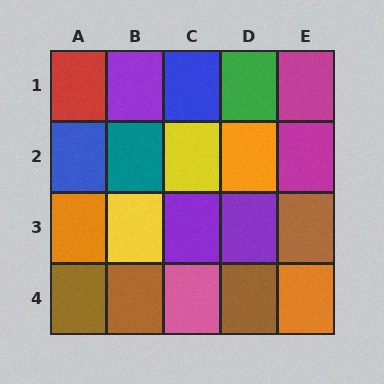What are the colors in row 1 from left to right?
Red, purple, blue, green, magenta.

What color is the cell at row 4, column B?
Brown.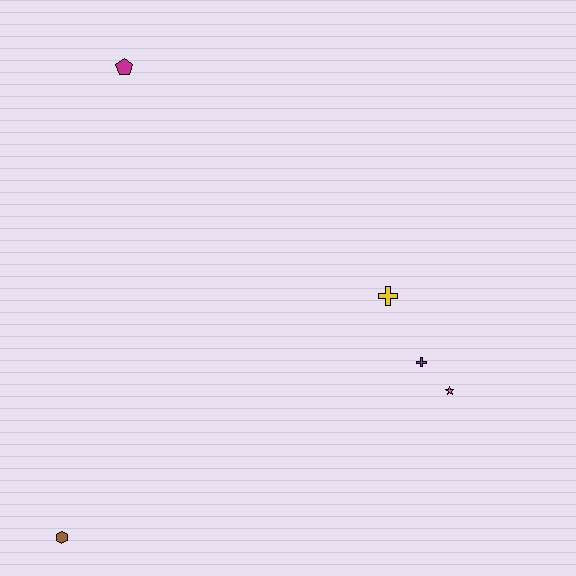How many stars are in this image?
There is 1 star.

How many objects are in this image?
There are 5 objects.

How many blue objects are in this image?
There are no blue objects.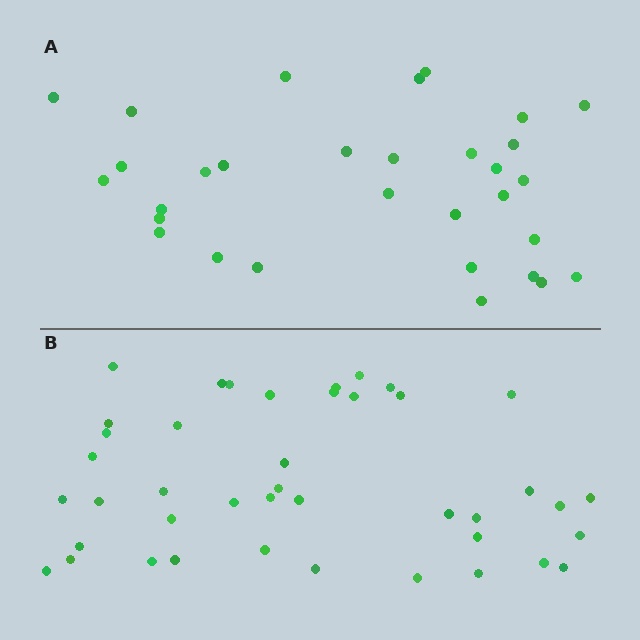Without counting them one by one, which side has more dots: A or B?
Region B (the bottom region) has more dots.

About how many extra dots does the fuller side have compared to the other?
Region B has roughly 12 or so more dots than region A.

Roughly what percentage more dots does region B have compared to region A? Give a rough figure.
About 35% more.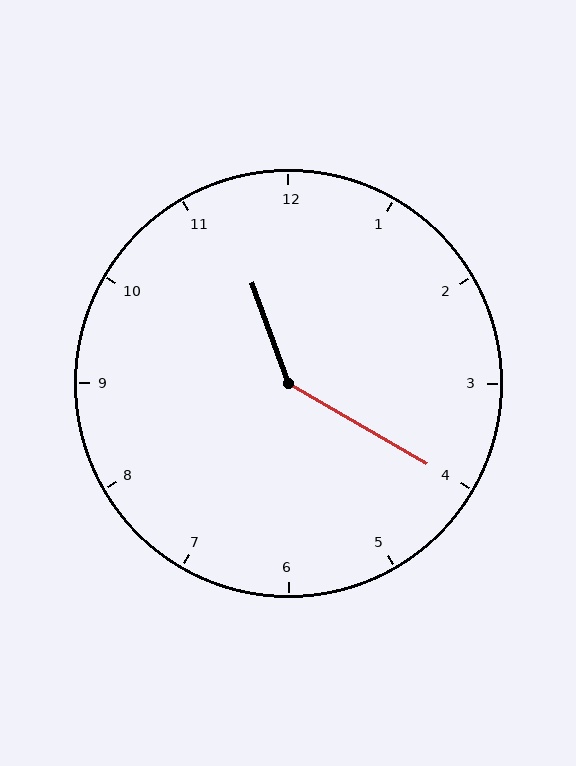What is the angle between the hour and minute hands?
Approximately 140 degrees.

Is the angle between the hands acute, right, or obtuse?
It is obtuse.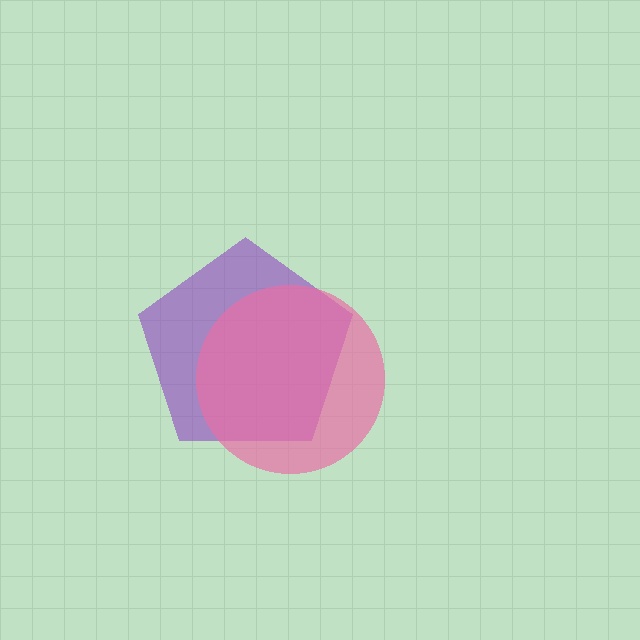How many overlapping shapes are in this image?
There are 2 overlapping shapes in the image.